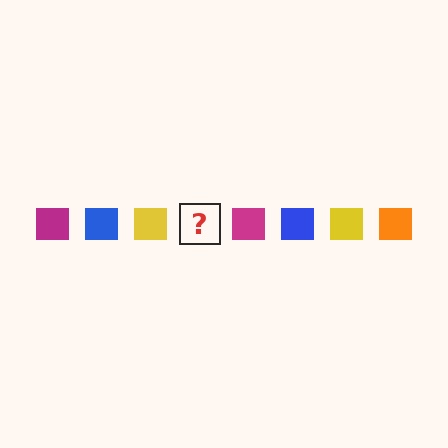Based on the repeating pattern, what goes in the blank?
The blank should be an orange square.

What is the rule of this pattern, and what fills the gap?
The rule is that the pattern cycles through magenta, blue, yellow, orange squares. The gap should be filled with an orange square.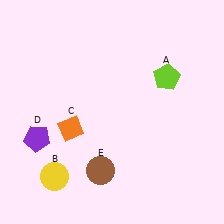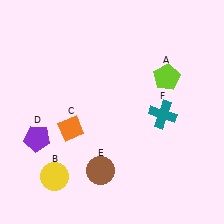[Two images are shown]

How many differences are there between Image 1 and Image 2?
There is 1 difference between the two images.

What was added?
A teal cross (F) was added in Image 2.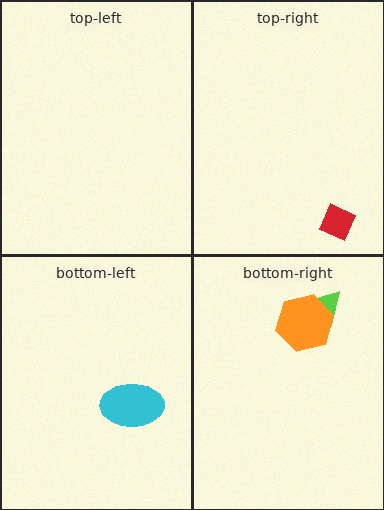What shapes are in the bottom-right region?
The lime triangle, the orange hexagon.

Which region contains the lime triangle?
The bottom-right region.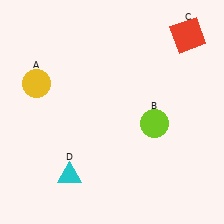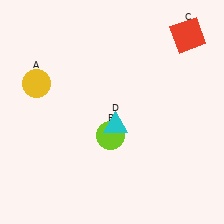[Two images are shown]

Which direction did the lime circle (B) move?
The lime circle (B) moved left.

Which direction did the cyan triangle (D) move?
The cyan triangle (D) moved up.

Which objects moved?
The objects that moved are: the lime circle (B), the cyan triangle (D).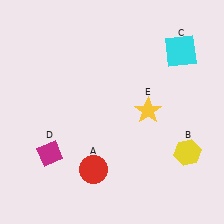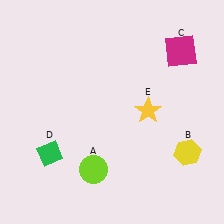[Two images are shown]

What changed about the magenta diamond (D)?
In Image 1, D is magenta. In Image 2, it changed to green.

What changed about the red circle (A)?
In Image 1, A is red. In Image 2, it changed to lime.